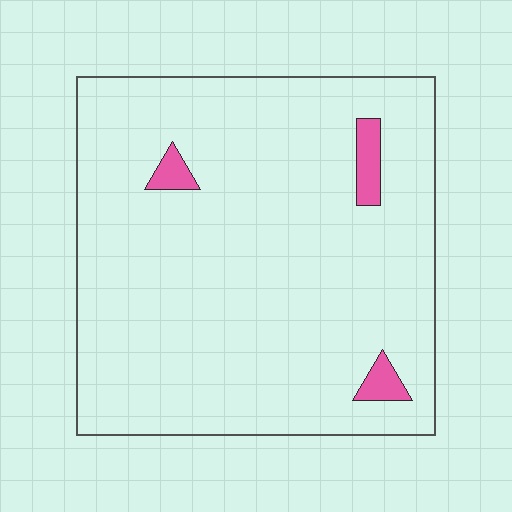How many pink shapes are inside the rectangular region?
3.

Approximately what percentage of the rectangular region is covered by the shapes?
Approximately 5%.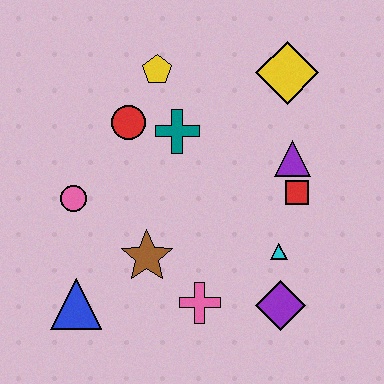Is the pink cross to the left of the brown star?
No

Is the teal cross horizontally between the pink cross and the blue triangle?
Yes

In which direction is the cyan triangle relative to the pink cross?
The cyan triangle is to the right of the pink cross.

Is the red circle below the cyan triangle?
No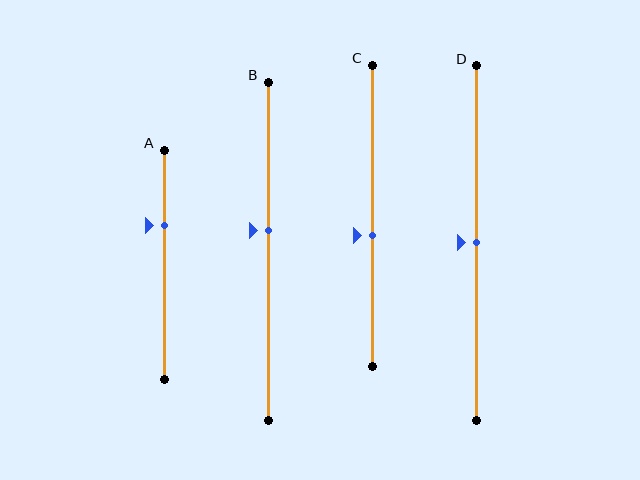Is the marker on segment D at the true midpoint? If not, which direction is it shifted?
Yes, the marker on segment D is at the true midpoint.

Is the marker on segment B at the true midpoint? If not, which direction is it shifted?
No, the marker on segment B is shifted upward by about 6% of the segment length.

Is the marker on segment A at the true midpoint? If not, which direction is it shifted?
No, the marker on segment A is shifted upward by about 17% of the segment length.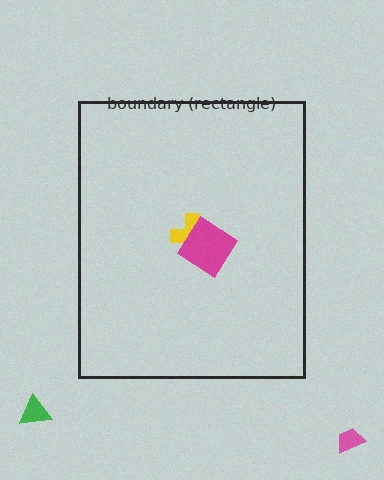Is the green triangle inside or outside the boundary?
Outside.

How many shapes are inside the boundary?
2 inside, 2 outside.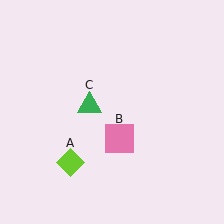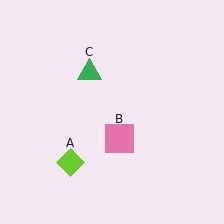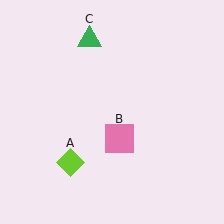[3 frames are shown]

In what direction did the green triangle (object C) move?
The green triangle (object C) moved up.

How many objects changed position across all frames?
1 object changed position: green triangle (object C).